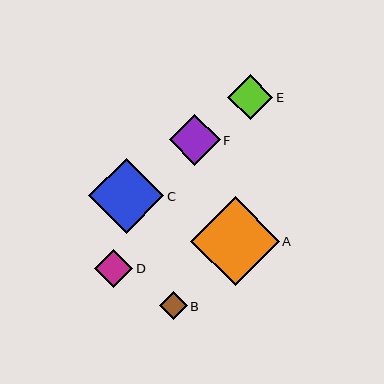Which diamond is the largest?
Diamond A is the largest with a size of approximately 89 pixels.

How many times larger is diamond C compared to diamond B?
Diamond C is approximately 2.7 times the size of diamond B.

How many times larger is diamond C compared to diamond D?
Diamond C is approximately 2.0 times the size of diamond D.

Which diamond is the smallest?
Diamond B is the smallest with a size of approximately 28 pixels.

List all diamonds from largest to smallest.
From largest to smallest: A, C, F, E, D, B.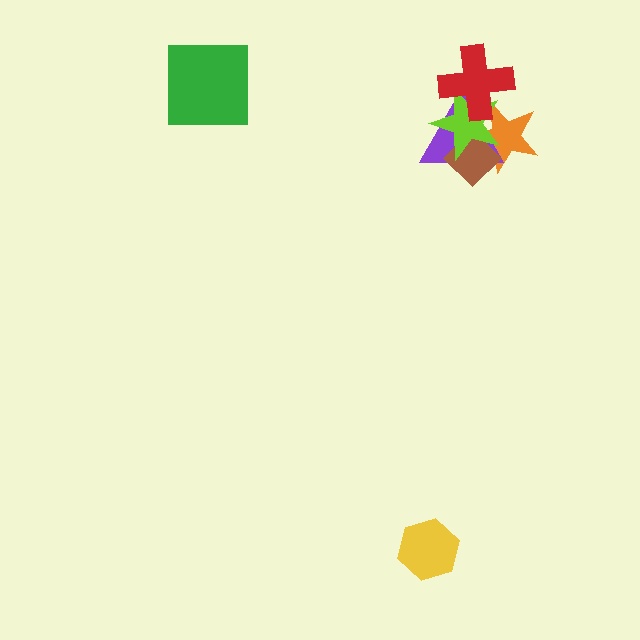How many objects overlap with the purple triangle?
4 objects overlap with the purple triangle.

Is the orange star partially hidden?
Yes, it is partially covered by another shape.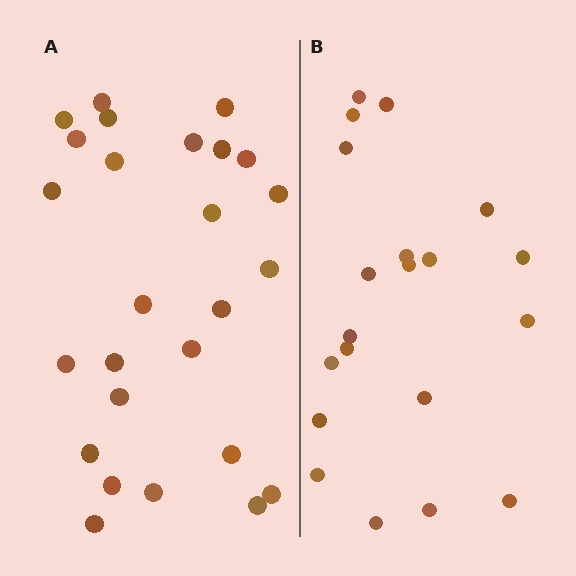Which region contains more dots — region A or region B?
Region A (the left region) has more dots.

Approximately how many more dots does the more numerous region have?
Region A has about 6 more dots than region B.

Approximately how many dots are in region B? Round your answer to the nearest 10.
About 20 dots.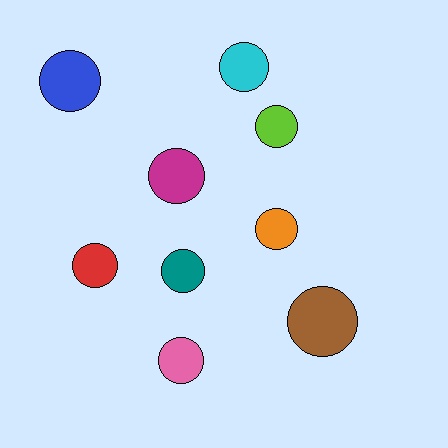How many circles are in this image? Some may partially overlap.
There are 9 circles.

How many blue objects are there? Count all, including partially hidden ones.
There is 1 blue object.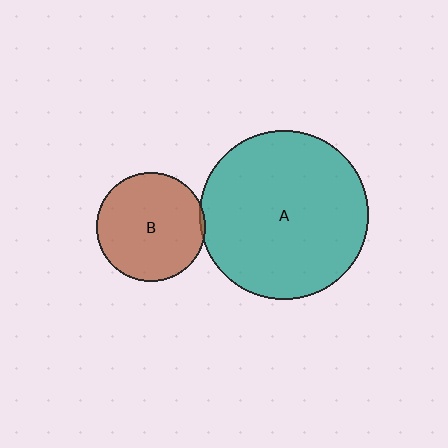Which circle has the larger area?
Circle A (teal).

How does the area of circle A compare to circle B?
Approximately 2.4 times.